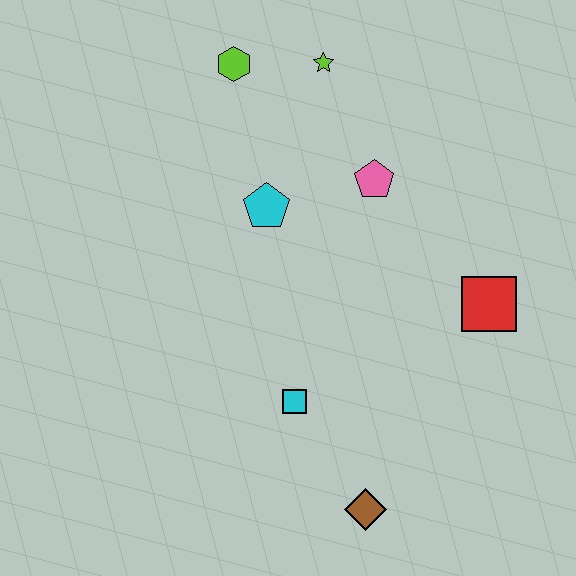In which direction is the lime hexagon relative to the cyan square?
The lime hexagon is above the cyan square.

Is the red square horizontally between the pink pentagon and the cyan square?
No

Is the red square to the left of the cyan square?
No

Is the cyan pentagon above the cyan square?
Yes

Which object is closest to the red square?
The pink pentagon is closest to the red square.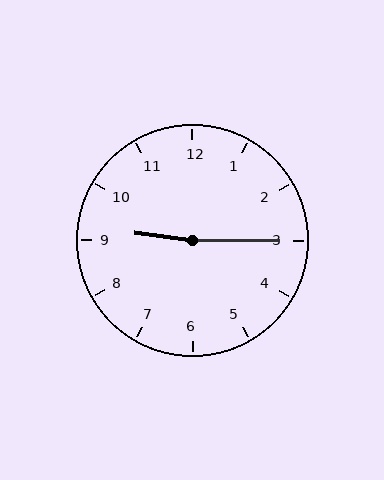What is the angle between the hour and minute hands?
Approximately 172 degrees.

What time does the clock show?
9:15.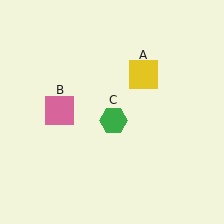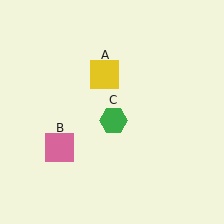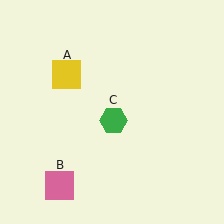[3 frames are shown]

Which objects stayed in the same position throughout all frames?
Green hexagon (object C) remained stationary.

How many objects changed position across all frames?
2 objects changed position: yellow square (object A), pink square (object B).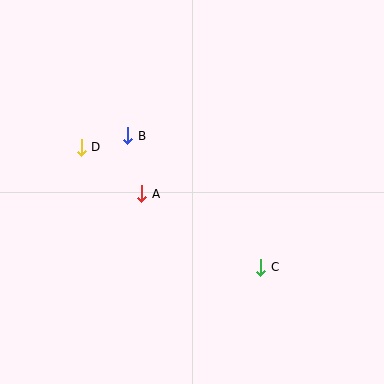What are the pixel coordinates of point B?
Point B is at (128, 136).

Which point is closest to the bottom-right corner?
Point C is closest to the bottom-right corner.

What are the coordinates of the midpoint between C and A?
The midpoint between C and A is at (201, 231).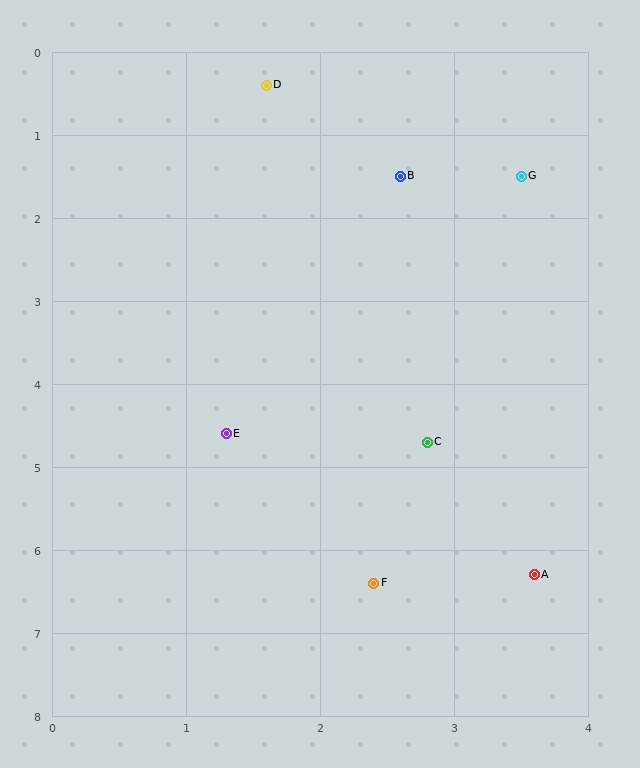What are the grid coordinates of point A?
Point A is at approximately (3.6, 6.3).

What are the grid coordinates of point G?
Point G is at approximately (3.5, 1.5).